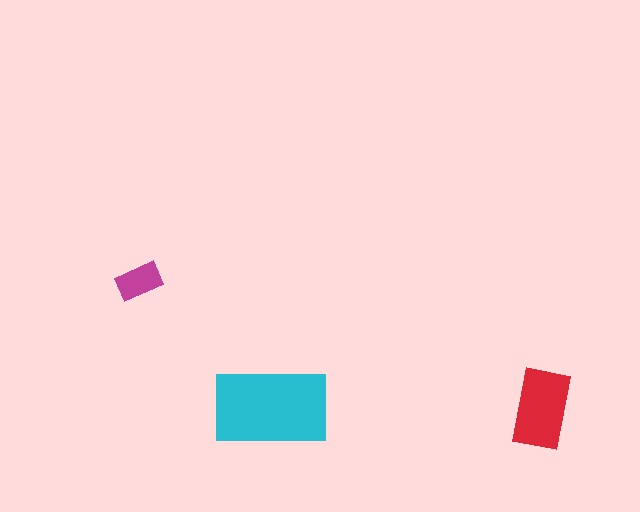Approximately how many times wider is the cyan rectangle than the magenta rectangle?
About 2.5 times wider.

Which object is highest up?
The magenta rectangle is topmost.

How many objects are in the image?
There are 3 objects in the image.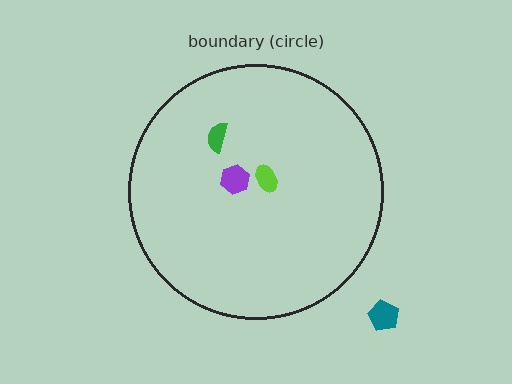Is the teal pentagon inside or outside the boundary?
Outside.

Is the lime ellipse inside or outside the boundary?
Inside.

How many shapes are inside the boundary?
3 inside, 1 outside.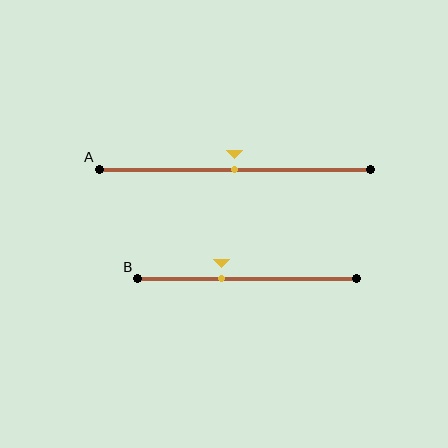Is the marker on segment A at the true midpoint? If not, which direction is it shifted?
Yes, the marker on segment A is at the true midpoint.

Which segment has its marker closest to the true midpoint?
Segment A has its marker closest to the true midpoint.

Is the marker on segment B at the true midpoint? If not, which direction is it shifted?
No, the marker on segment B is shifted to the left by about 12% of the segment length.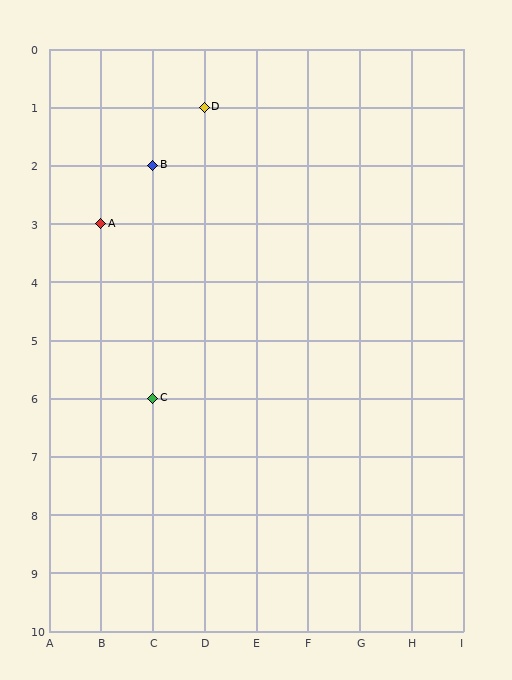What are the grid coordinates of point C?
Point C is at grid coordinates (C, 6).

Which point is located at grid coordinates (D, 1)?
Point D is at (D, 1).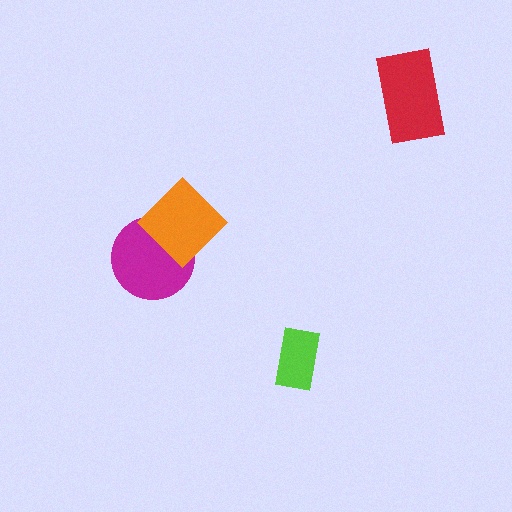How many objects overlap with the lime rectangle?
0 objects overlap with the lime rectangle.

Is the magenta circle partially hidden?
Yes, it is partially covered by another shape.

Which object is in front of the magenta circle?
The orange diamond is in front of the magenta circle.